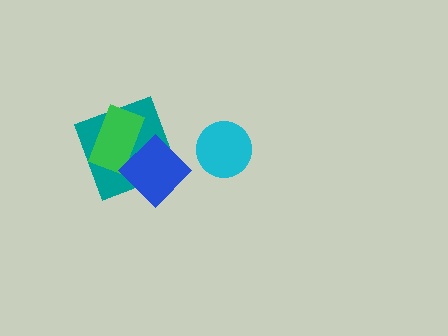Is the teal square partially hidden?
Yes, it is partially covered by another shape.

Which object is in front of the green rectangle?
The blue diamond is in front of the green rectangle.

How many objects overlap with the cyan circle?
0 objects overlap with the cyan circle.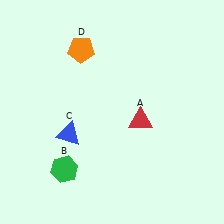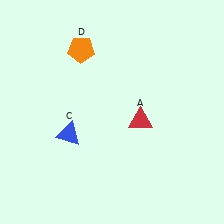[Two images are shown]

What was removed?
The green hexagon (B) was removed in Image 2.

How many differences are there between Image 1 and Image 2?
There is 1 difference between the two images.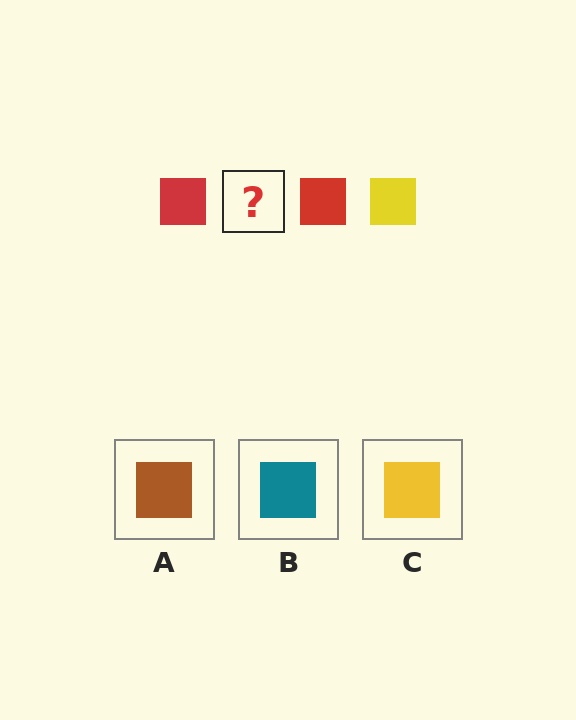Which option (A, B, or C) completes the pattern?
C.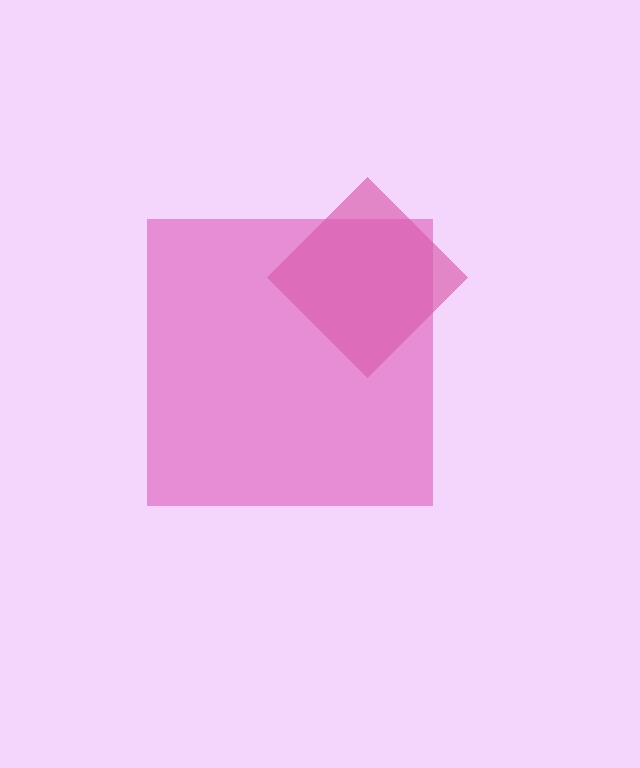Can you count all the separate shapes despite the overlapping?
Yes, there are 2 separate shapes.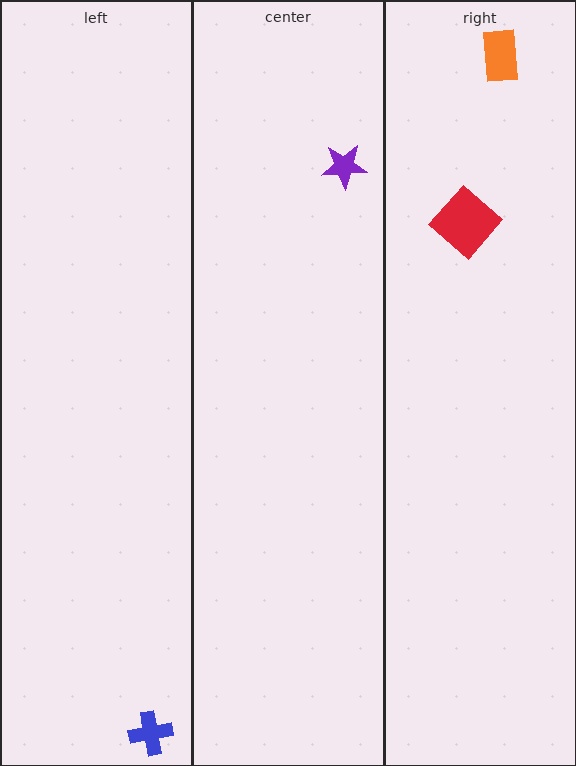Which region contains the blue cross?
The left region.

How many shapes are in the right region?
2.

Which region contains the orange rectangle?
The right region.